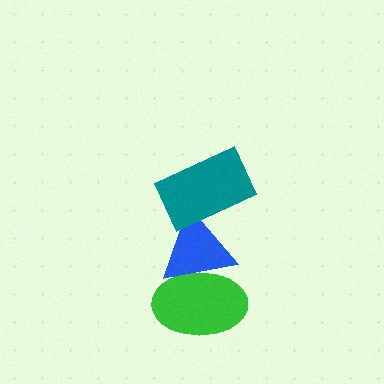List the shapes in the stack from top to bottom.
From top to bottom: the teal rectangle, the blue triangle, the green ellipse.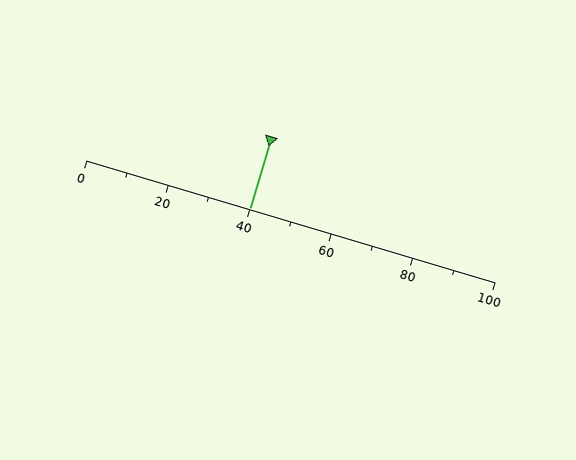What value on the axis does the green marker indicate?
The marker indicates approximately 40.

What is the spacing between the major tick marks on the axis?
The major ticks are spaced 20 apart.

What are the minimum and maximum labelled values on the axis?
The axis runs from 0 to 100.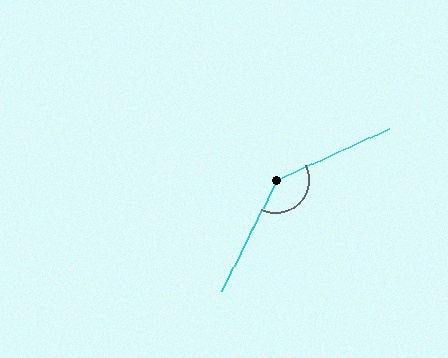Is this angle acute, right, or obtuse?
It is obtuse.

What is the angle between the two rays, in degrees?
Approximately 141 degrees.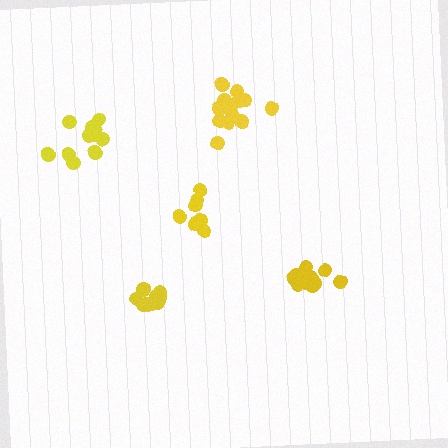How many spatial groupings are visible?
There are 5 spatial groupings.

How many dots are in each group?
Group 1: 12 dots, Group 2: 10 dots, Group 3: 8 dots, Group 4: 11 dots, Group 5: 14 dots (55 total).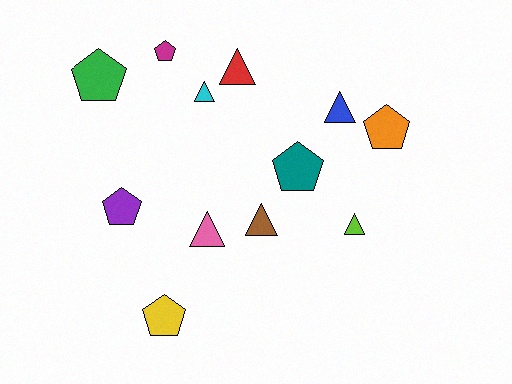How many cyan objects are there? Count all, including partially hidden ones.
There is 1 cyan object.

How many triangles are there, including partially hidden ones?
There are 6 triangles.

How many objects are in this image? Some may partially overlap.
There are 12 objects.